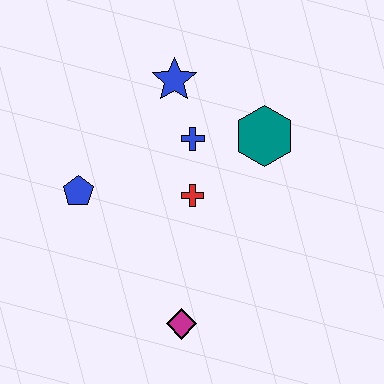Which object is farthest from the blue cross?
The magenta diamond is farthest from the blue cross.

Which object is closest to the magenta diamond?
The red cross is closest to the magenta diamond.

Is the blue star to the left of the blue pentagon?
No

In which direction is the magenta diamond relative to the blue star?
The magenta diamond is below the blue star.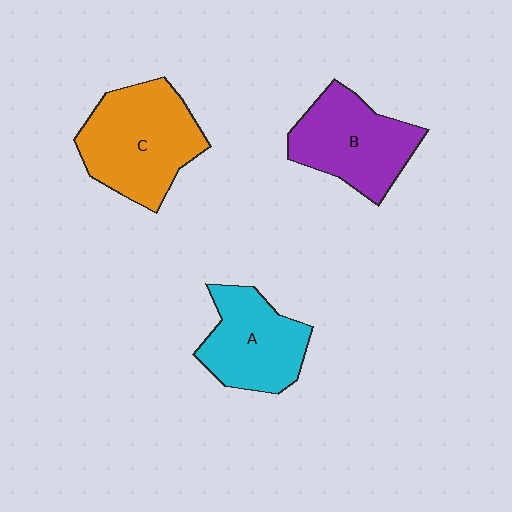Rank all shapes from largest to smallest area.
From largest to smallest: C (orange), B (purple), A (cyan).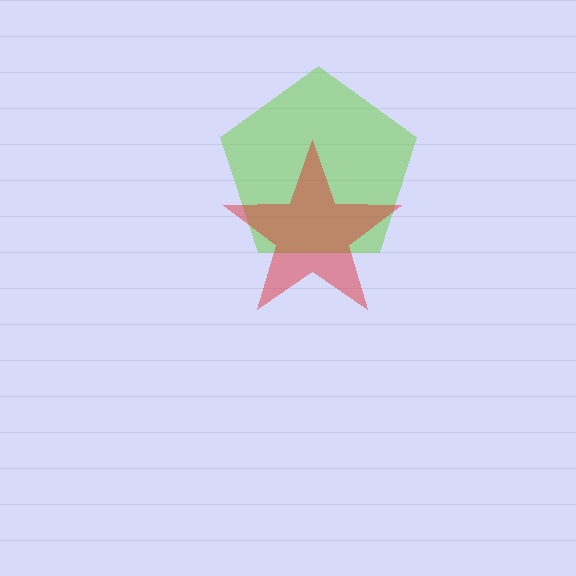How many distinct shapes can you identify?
There are 2 distinct shapes: a lime pentagon, a red star.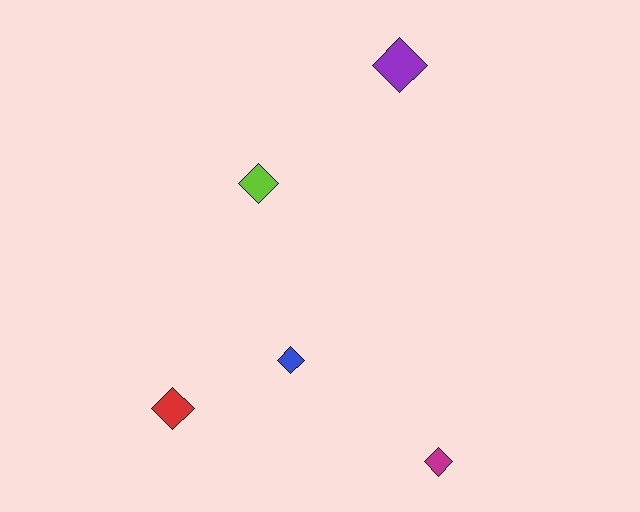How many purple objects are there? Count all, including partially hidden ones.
There is 1 purple object.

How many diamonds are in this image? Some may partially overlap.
There are 5 diamonds.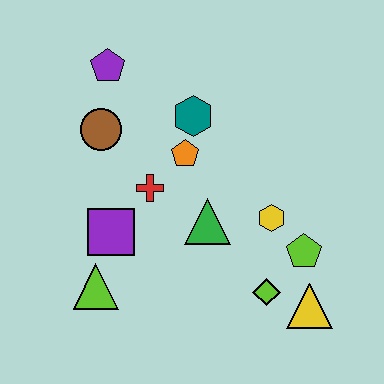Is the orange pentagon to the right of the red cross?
Yes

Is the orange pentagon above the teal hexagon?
No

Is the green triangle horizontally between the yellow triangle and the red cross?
Yes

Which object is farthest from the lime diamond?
The purple pentagon is farthest from the lime diamond.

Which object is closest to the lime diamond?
The yellow triangle is closest to the lime diamond.